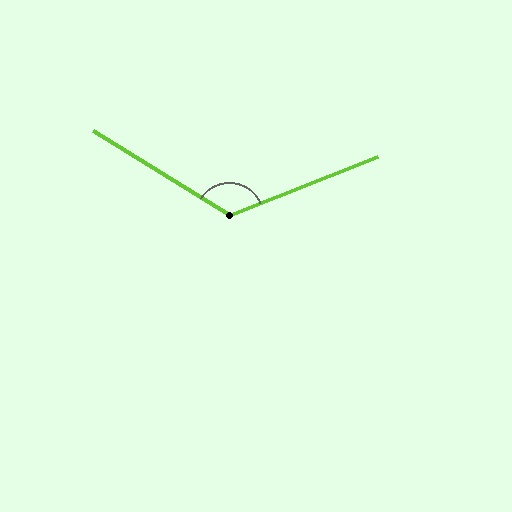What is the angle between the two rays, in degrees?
Approximately 126 degrees.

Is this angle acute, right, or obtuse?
It is obtuse.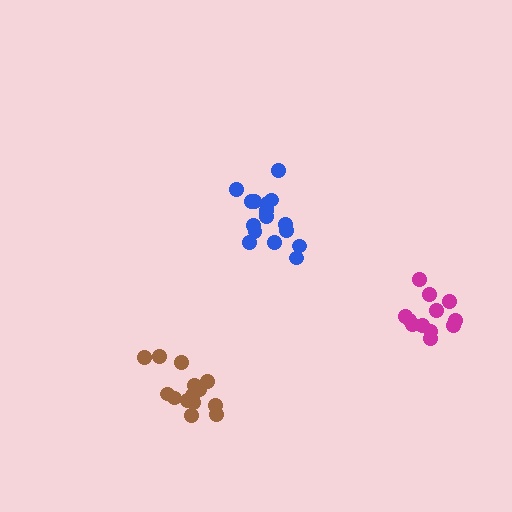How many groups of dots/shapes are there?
There are 3 groups.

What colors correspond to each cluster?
The clusters are colored: blue, magenta, brown.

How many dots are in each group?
Group 1: 17 dots, Group 2: 12 dots, Group 3: 15 dots (44 total).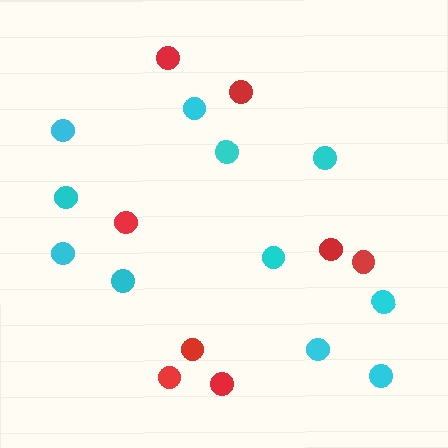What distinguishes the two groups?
There are 2 groups: one group of cyan circles (11) and one group of red circles (8).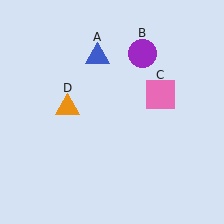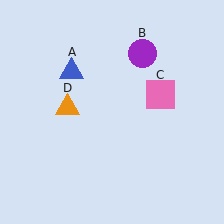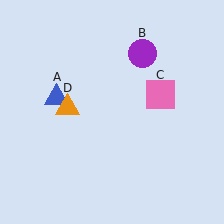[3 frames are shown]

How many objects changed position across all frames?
1 object changed position: blue triangle (object A).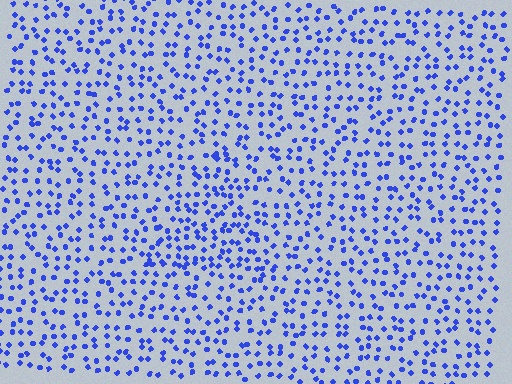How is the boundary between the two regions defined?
The boundary is defined by a change in element density (approximately 1.5x ratio). All elements are the same color, size, and shape.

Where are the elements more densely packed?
The elements are more densely packed inside the triangle boundary.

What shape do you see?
I see a triangle.